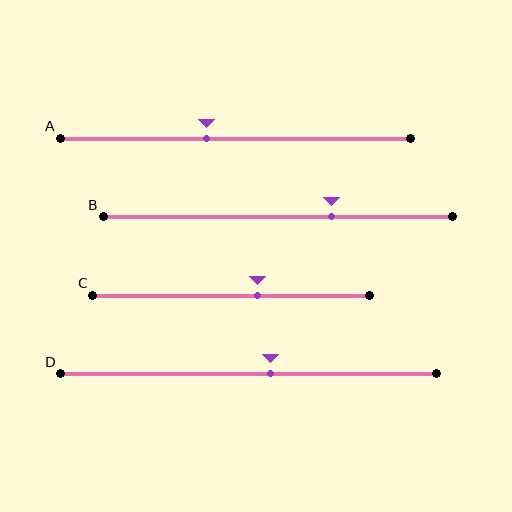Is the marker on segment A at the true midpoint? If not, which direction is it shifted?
No, the marker on segment A is shifted to the left by about 8% of the segment length.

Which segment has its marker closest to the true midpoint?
Segment D has its marker closest to the true midpoint.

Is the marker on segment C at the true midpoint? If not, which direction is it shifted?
No, the marker on segment C is shifted to the right by about 10% of the segment length.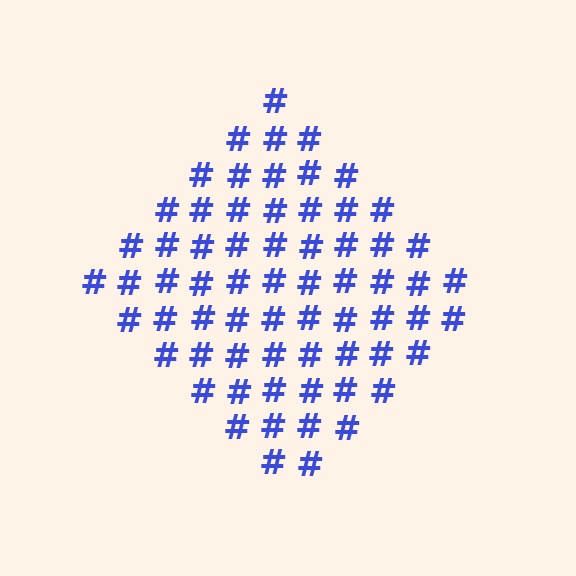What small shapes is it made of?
It is made of small hash symbols.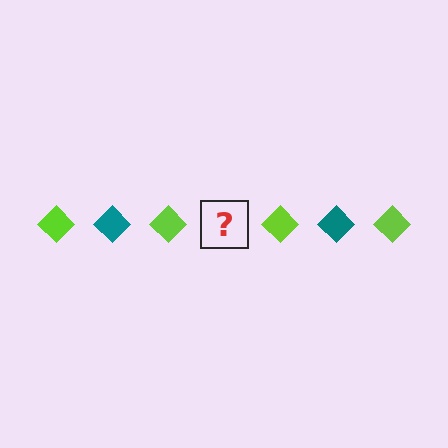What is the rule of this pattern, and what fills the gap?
The rule is that the pattern cycles through lime, teal diamonds. The gap should be filled with a teal diamond.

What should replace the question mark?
The question mark should be replaced with a teal diamond.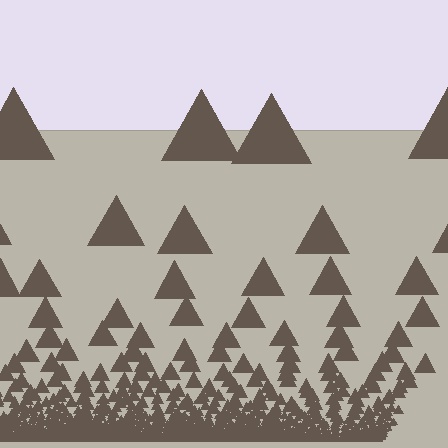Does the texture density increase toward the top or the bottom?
Density increases toward the bottom.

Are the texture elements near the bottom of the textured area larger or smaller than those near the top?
Smaller. The gradient is inverted — elements near the bottom are smaller and denser.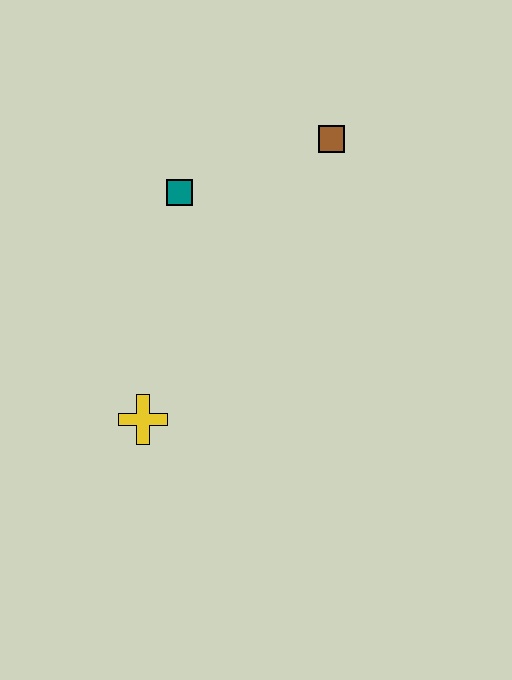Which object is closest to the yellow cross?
The teal square is closest to the yellow cross.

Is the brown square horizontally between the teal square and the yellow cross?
No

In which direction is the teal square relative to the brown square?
The teal square is to the left of the brown square.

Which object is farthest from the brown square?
The yellow cross is farthest from the brown square.